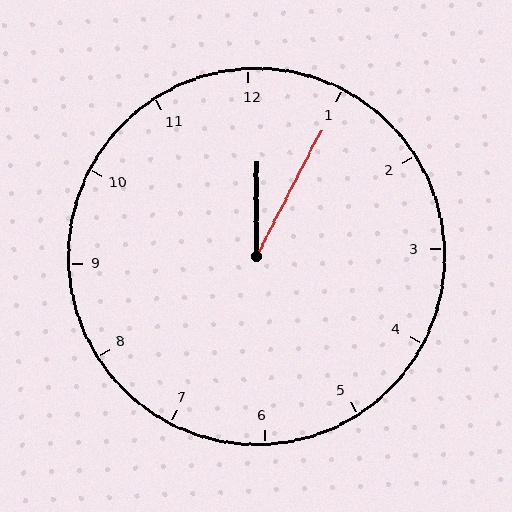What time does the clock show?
12:05.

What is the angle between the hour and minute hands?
Approximately 28 degrees.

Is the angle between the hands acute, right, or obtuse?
It is acute.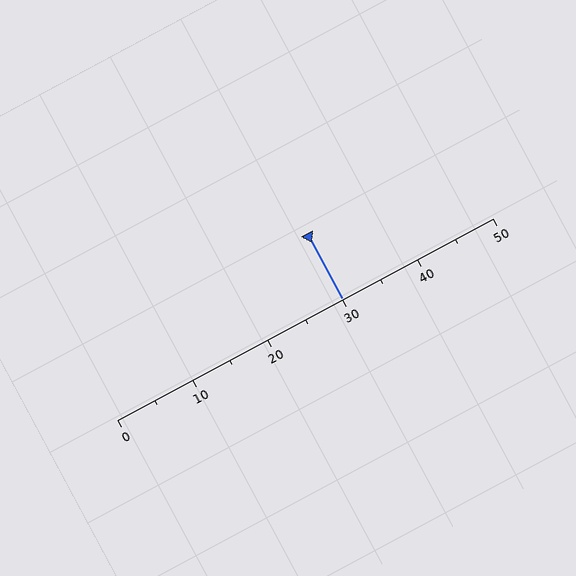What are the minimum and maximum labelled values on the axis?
The axis runs from 0 to 50.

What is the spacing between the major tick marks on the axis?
The major ticks are spaced 10 apart.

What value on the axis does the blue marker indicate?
The marker indicates approximately 30.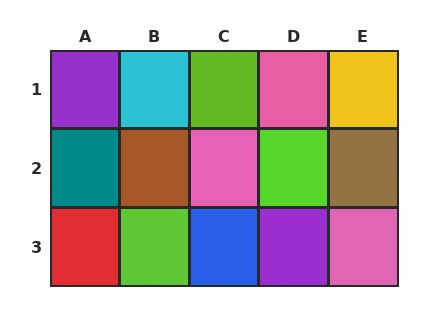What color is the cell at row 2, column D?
Lime.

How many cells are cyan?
1 cell is cyan.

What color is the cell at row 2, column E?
Brown.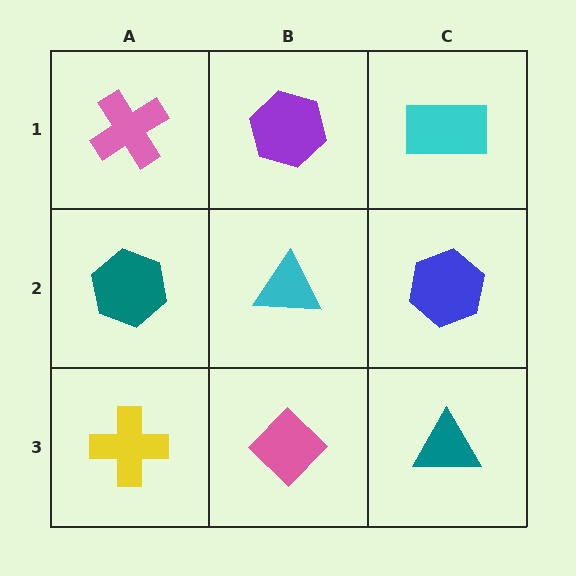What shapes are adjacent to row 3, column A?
A teal hexagon (row 2, column A), a pink diamond (row 3, column B).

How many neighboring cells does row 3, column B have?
3.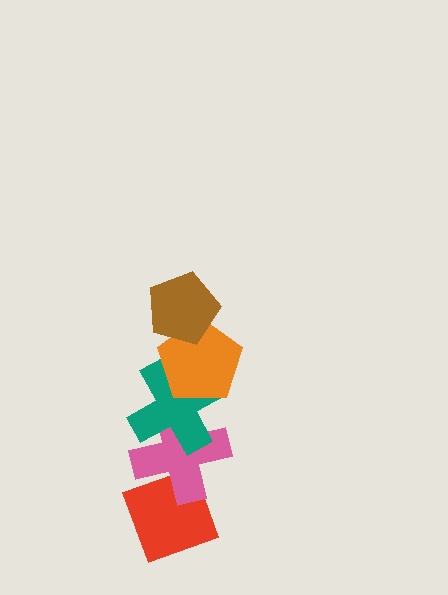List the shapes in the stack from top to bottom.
From top to bottom: the brown pentagon, the orange pentagon, the teal cross, the pink cross, the red diamond.